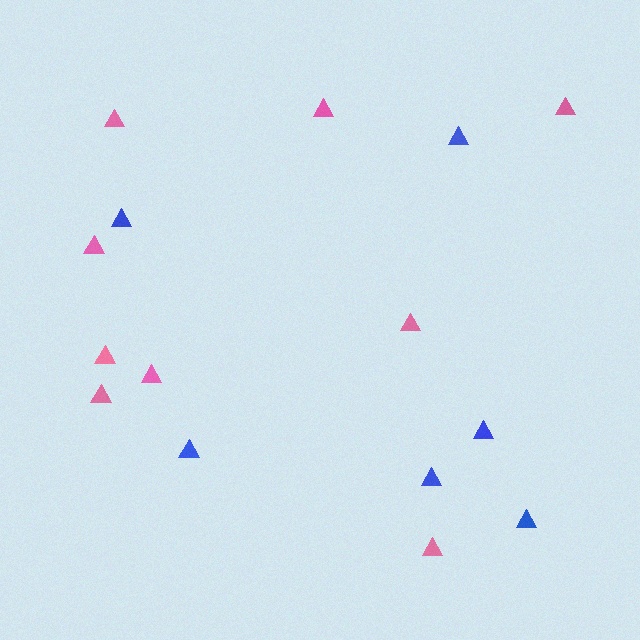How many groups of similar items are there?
There are 2 groups: one group of pink triangles (9) and one group of blue triangles (6).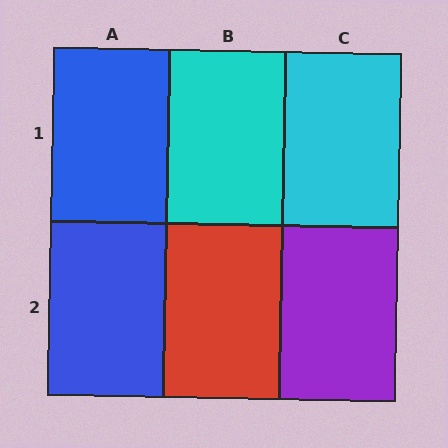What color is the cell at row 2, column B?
Red.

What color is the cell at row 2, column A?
Blue.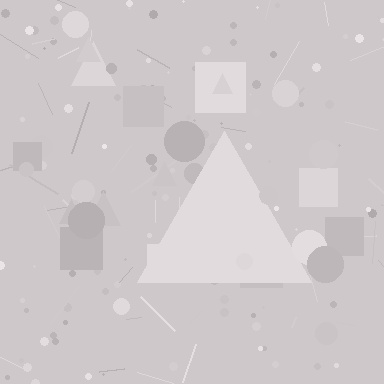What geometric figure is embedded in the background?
A triangle is embedded in the background.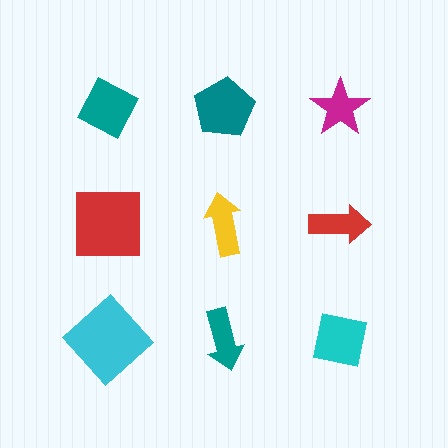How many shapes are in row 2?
3 shapes.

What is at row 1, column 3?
A magenta star.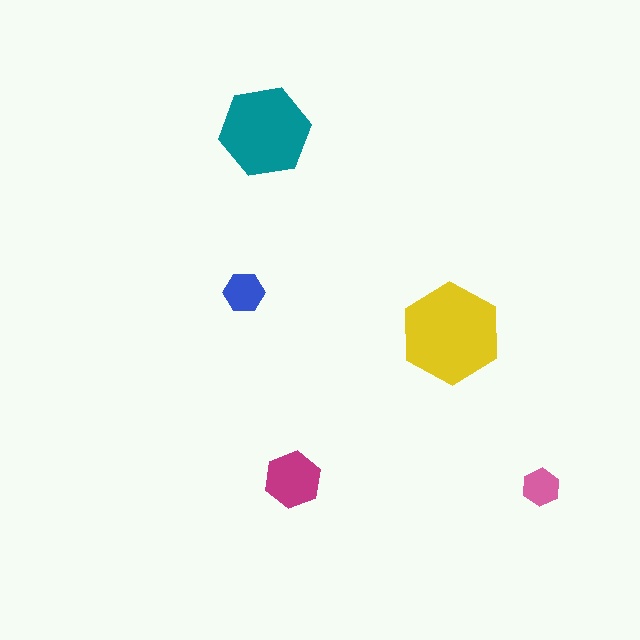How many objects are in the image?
There are 5 objects in the image.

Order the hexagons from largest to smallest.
the yellow one, the teal one, the magenta one, the blue one, the pink one.